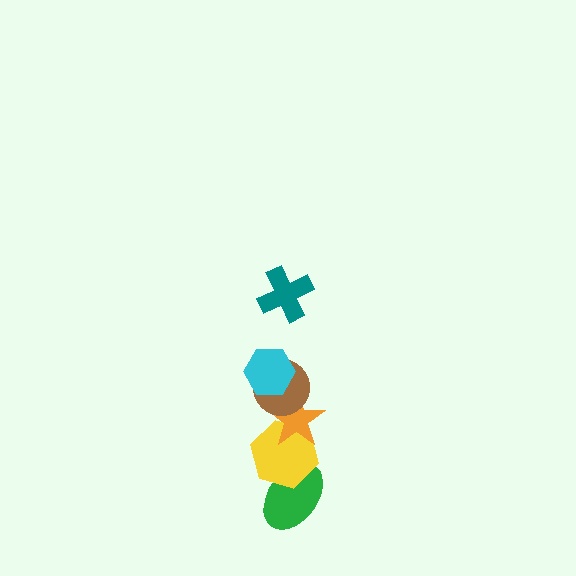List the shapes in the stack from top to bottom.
From top to bottom: the teal cross, the cyan hexagon, the brown circle, the orange star, the yellow hexagon, the green ellipse.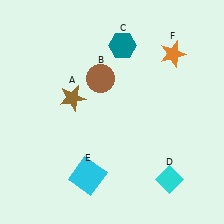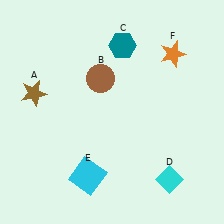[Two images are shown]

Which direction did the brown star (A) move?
The brown star (A) moved left.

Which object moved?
The brown star (A) moved left.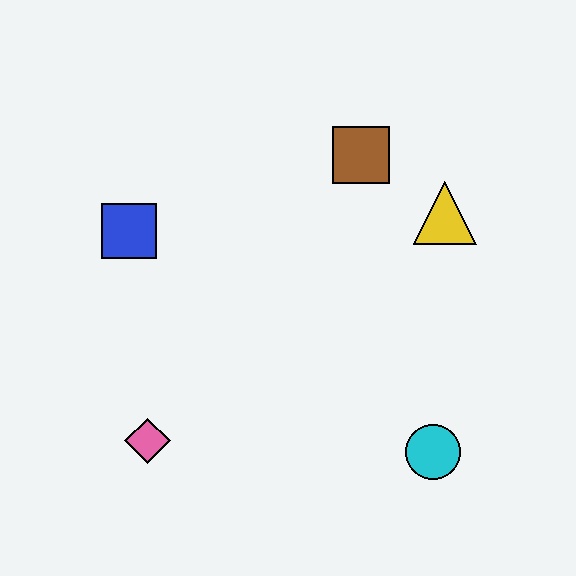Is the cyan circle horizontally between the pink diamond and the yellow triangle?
Yes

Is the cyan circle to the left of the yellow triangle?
Yes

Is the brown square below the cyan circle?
No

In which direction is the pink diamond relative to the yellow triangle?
The pink diamond is to the left of the yellow triangle.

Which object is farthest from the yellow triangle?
The pink diamond is farthest from the yellow triangle.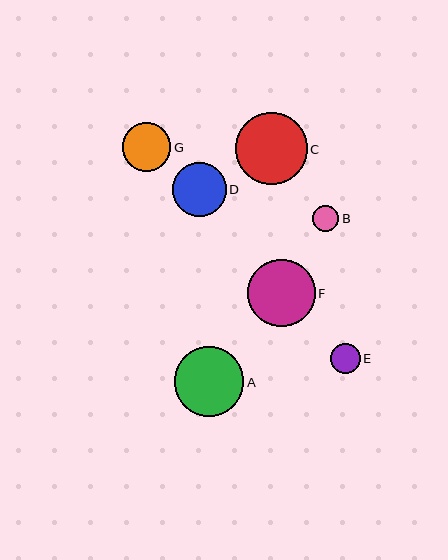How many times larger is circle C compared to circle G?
Circle C is approximately 1.5 times the size of circle G.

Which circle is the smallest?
Circle B is the smallest with a size of approximately 26 pixels.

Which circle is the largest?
Circle C is the largest with a size of approximately 72 pixels.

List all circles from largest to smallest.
From largest to smallest: C, A, F, D, G, E, B.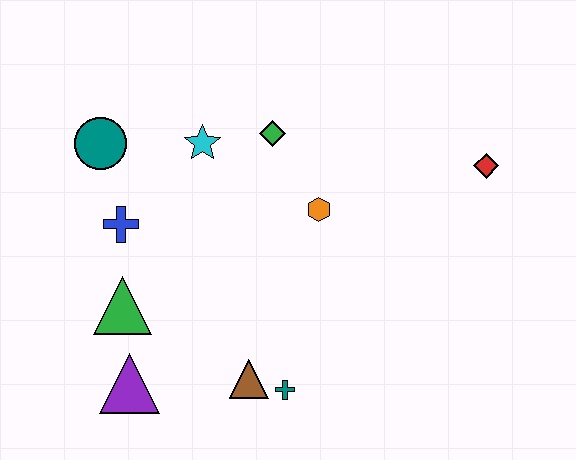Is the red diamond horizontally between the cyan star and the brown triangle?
No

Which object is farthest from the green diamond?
The purple triangle is farthest from the green diamond.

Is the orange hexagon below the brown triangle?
No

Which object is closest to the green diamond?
The cyan star is closest to the green diamond.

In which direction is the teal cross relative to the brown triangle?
The teal cross is to the right of the brown triangle.